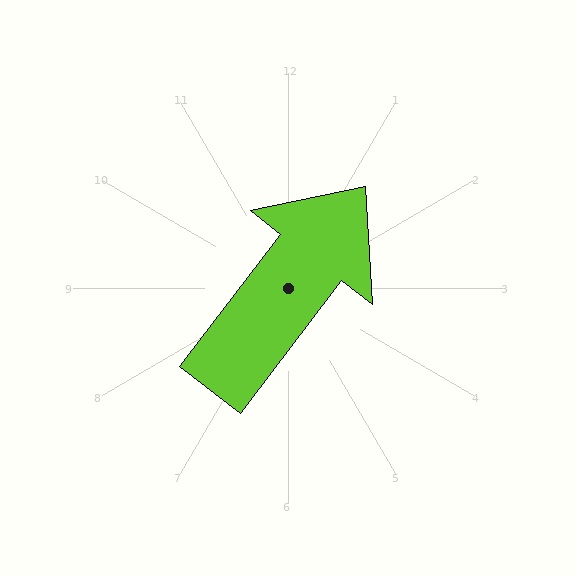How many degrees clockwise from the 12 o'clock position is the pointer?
Approximately 37 degrees.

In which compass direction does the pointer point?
Northeast.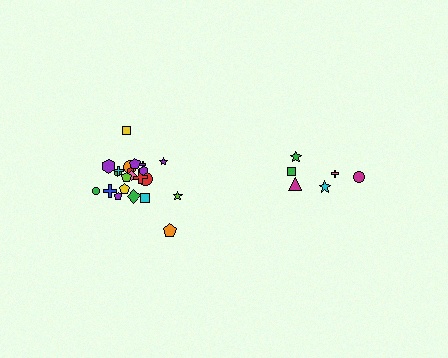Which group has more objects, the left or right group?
The left group.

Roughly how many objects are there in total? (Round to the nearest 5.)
Roughly 30 objects in total.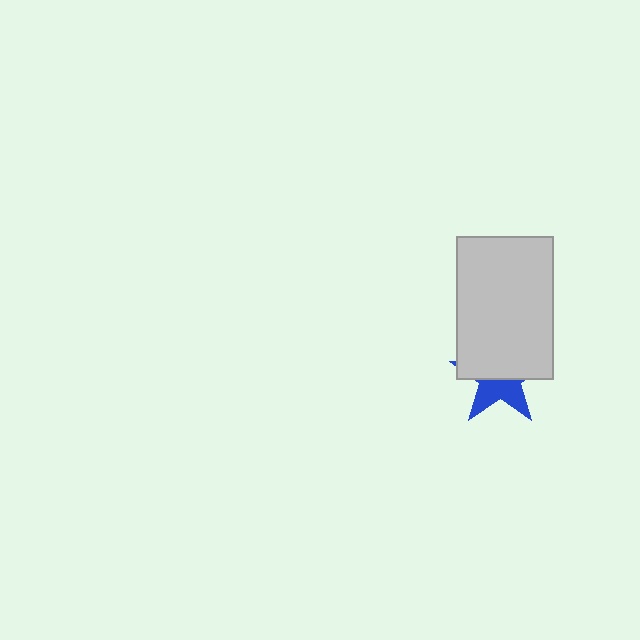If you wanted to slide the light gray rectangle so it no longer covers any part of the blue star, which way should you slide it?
Slide it up — that is the most direct way to separate the two shapes.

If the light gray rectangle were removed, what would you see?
You would see the complete blue star.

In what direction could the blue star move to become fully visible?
The blue star could move down. That would shift it out from behind the light gray rectangle entirely.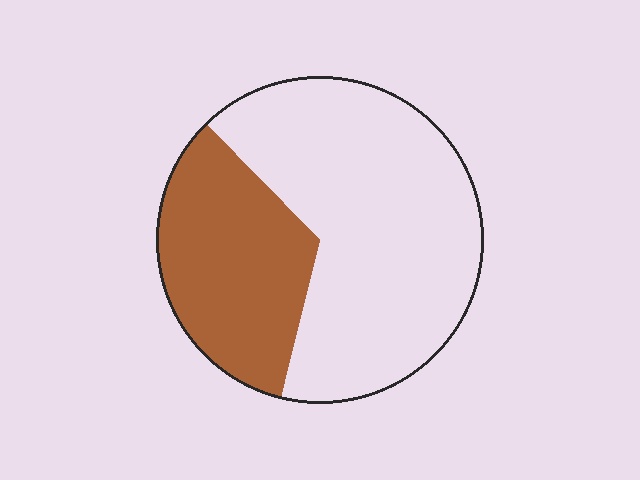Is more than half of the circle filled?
No.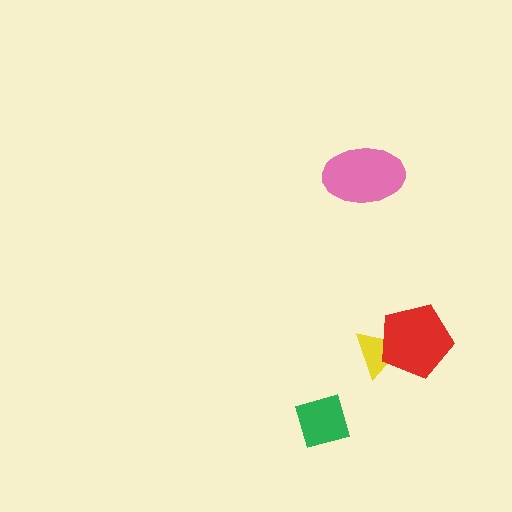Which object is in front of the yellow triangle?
The red pentagon is in front of the yellow triangle.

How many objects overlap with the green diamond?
0 objects overlap with the green diamond.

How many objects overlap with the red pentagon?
1 object overlaps with the red pentagon.